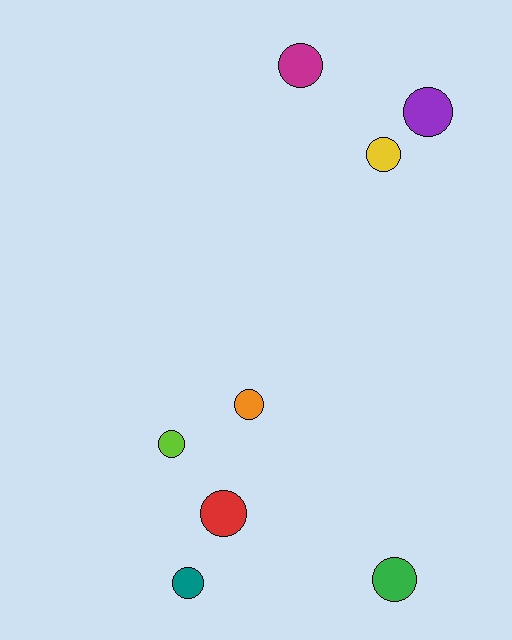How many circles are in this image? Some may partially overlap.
There are 8 circles.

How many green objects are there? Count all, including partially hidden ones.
There is 1 green object.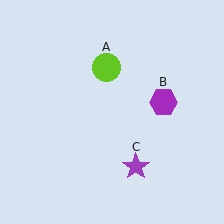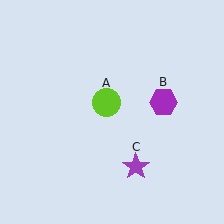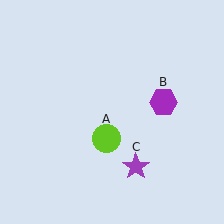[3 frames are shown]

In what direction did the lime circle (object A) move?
The lime circle (object A) moved down.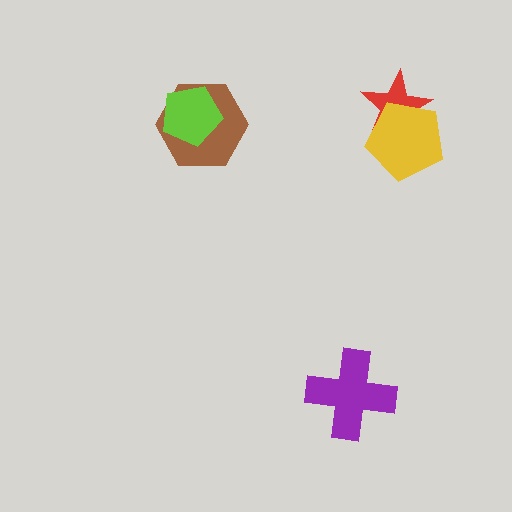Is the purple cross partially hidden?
No, no other shape covers it.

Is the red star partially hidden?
Yes, it is partially covered by another shape.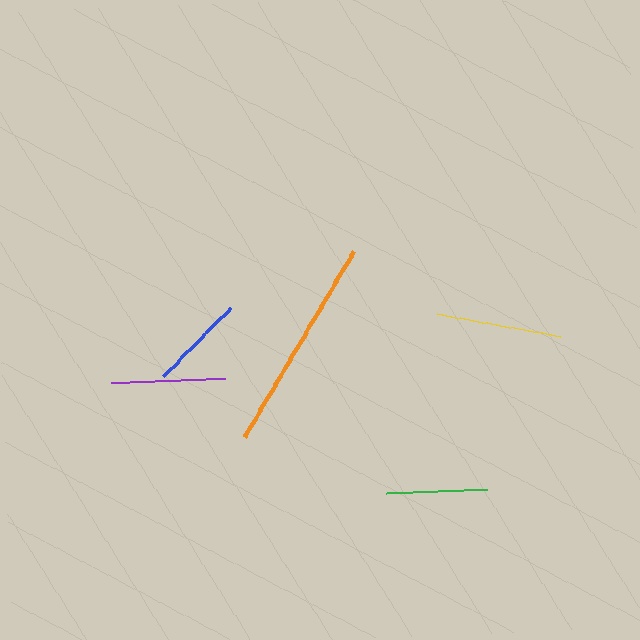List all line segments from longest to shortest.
From longest to shortest: orange, yellow, purple, green, blue.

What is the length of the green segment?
The green segment is approximately 101 pixels long.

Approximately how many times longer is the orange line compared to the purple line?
The orange line is approximately 1.9 times the length of the purple line.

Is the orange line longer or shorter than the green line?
The orange line is longer than the green line.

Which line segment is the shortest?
The blue line is the shortest at approximately 97 pixels.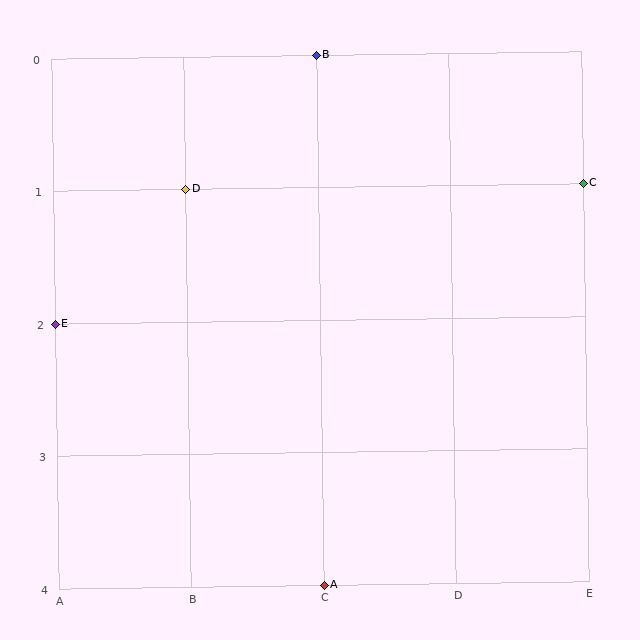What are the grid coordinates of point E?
Point E is at grid coordinates (A, 2).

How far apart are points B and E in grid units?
Points B and E are 2 columns and 2 rows apart (about 2.8 grid units diagonally).